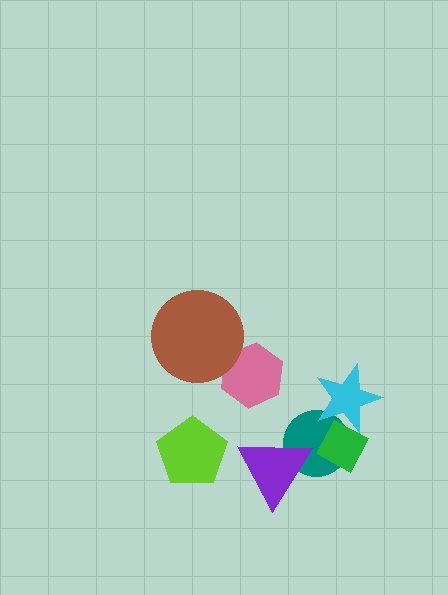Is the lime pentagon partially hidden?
No, no other shape covers it.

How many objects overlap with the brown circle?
1 object overlaps with the brown circle.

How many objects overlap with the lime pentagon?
0 objects overlap with the lime pentagon.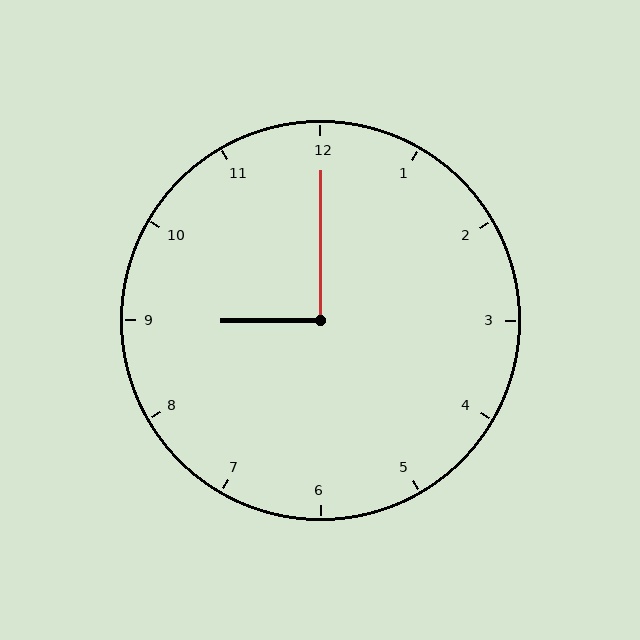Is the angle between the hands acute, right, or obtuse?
It is right.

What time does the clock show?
9:00.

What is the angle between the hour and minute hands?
Approximately 90 degrees.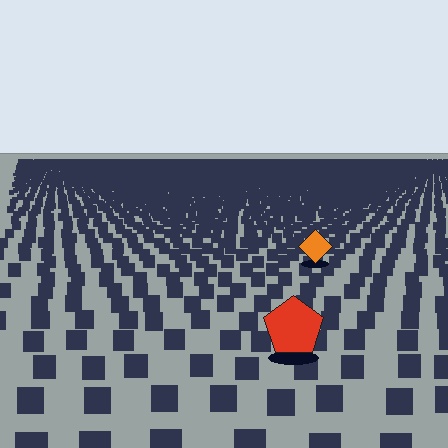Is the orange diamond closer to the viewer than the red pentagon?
No. The red pentagon is closer — you can tell from the texture gradient: the ground texture is coarser near it.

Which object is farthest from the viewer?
The orange diamond is farthest from the viewer. It appears smaller and the ground texture around it is denser.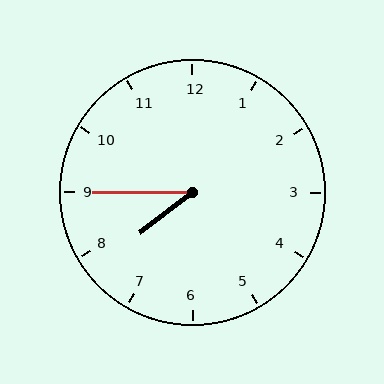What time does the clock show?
7:45.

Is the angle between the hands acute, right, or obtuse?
It is acute.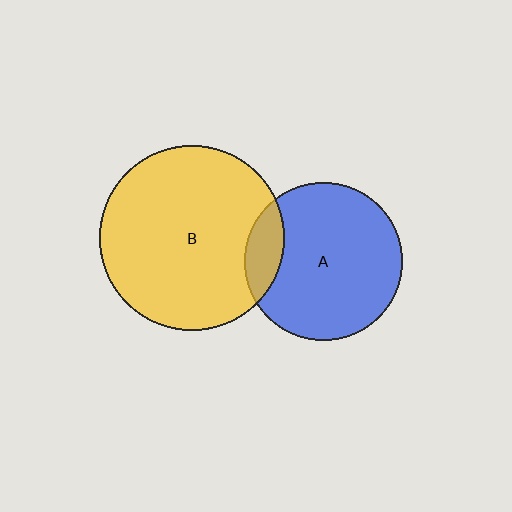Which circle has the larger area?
Circle B (yellow).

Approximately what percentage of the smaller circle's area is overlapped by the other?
Approximately 15%.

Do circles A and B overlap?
Yes.